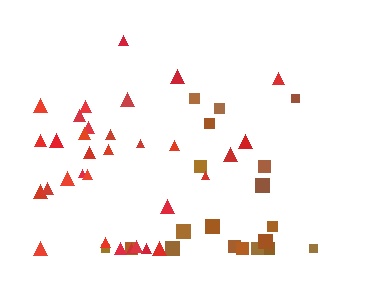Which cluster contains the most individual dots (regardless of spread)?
Red (32).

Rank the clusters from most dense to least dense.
red, brown.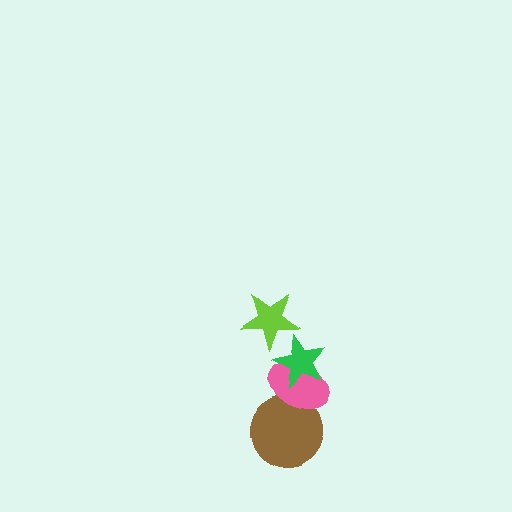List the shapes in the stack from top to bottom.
From top to bottom: the lime star, the green star, the pink ellipse, the brown circle.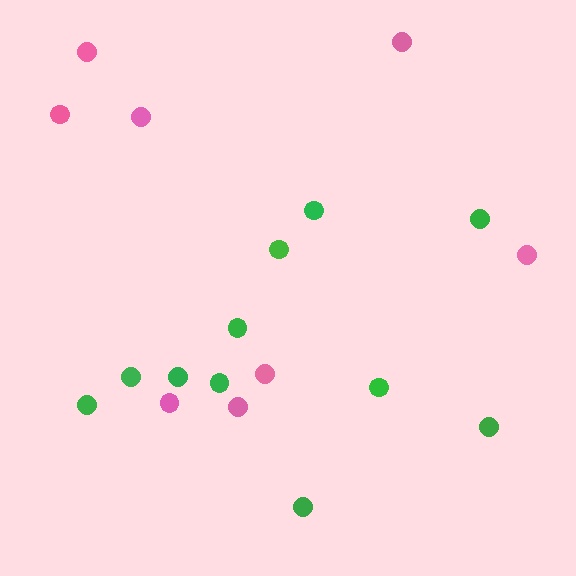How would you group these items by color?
There are 2 groups: one group of green circles (11) and one group of pink circles (8).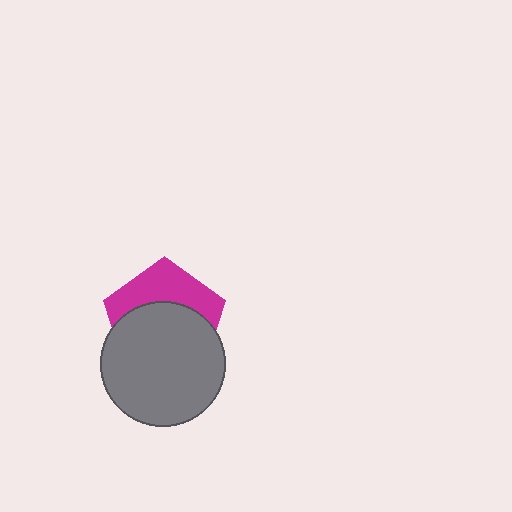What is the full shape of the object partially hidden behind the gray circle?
The partially hidden object is a magenta pentagon.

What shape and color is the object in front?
The object in front is a gray circle.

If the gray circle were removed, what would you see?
You would see the complete magenta pentagon.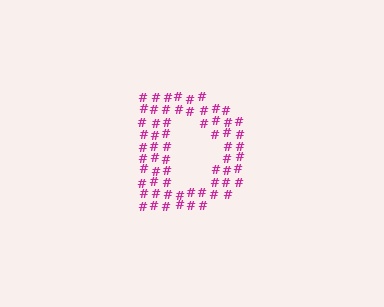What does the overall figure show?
The overall figure shows the letter D.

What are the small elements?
The small elements are hash symbols.